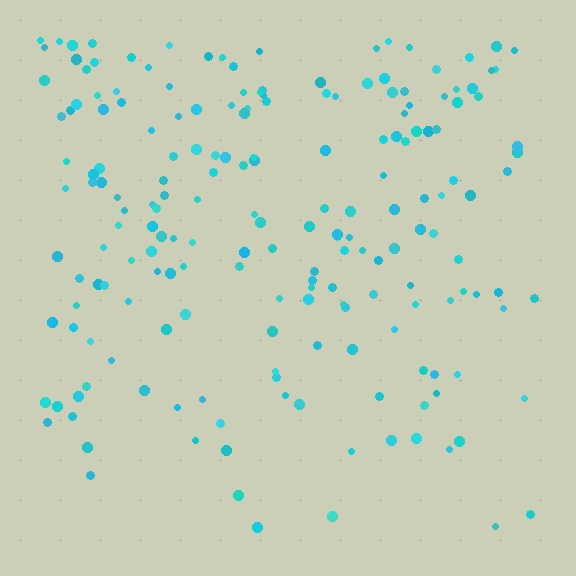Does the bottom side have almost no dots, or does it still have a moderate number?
Still a moderate number, just noticeably fewer than the top.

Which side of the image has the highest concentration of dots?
The top.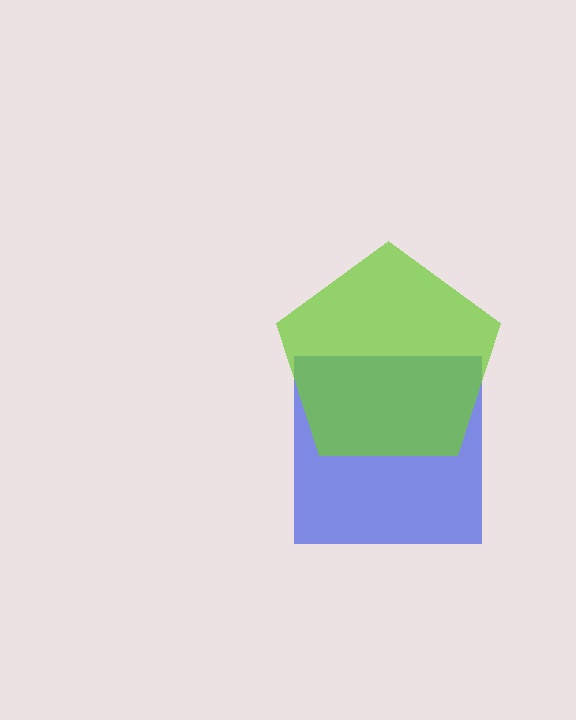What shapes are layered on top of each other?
The layered shapes are: a blue square, a lime pentagon.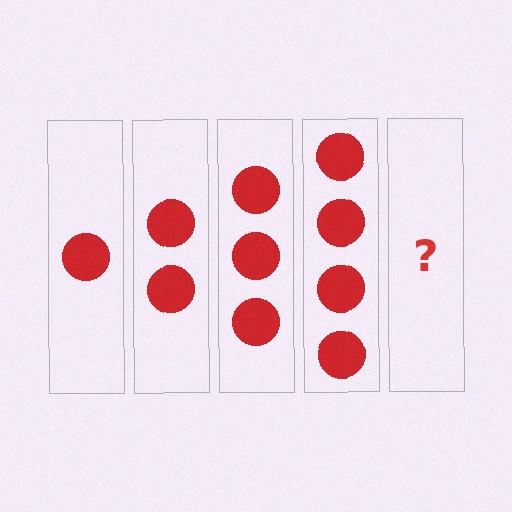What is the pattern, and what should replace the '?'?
The pattern is that each step adds one more circle. The '?' should be 5 circles.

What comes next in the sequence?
The next element should be 5 circles.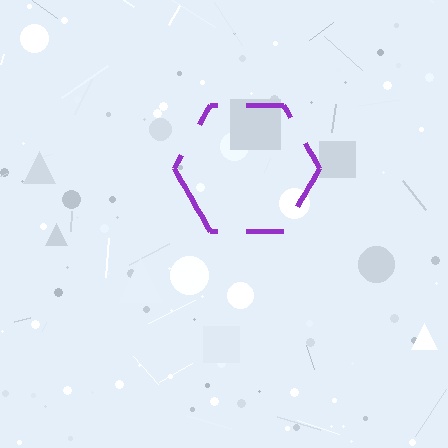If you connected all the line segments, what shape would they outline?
They would outline a hexagon.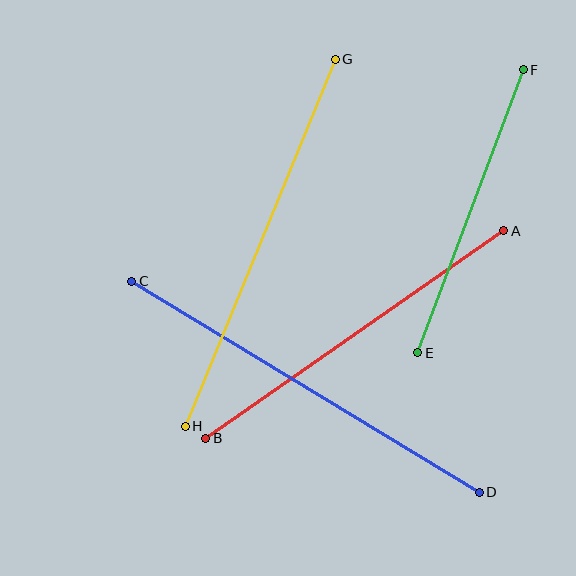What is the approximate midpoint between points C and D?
The midpoint is at approximately (306, 387) pixels.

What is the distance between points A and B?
The distance is approximately 363 pixels.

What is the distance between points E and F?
The distance is approximately 302 pixels.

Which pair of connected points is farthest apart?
Points C and D are farthest apart.